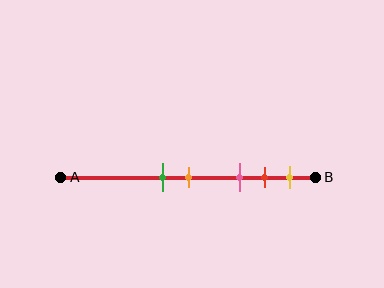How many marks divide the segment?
There are 5 marks dividing the segment.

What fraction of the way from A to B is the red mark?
The red mark is approximately 80% (0.8) of the way from A to B.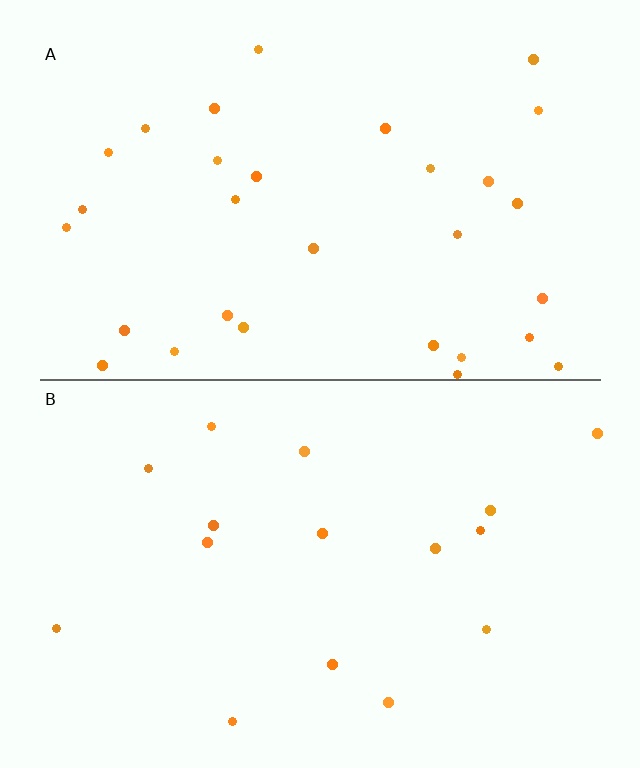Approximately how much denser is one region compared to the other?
Approximately 1.9× — region A over region B.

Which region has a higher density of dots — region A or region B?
A (the top).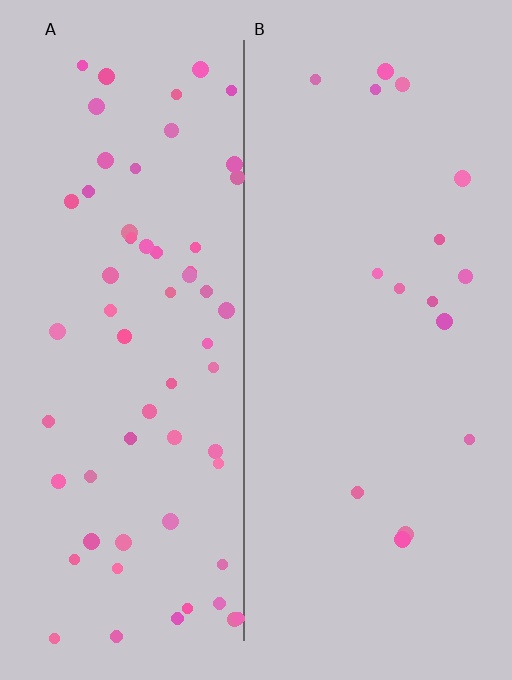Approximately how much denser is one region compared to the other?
Approximately 3.9× — region A over region B.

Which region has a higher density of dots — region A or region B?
A (the left).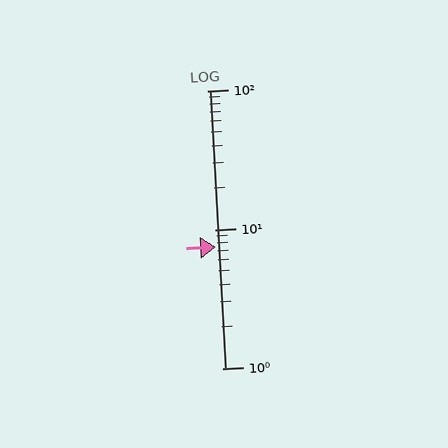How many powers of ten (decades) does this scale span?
The scale spans 2 decades, from 1 to 100.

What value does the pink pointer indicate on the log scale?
The pointer indicates approximately 7.5.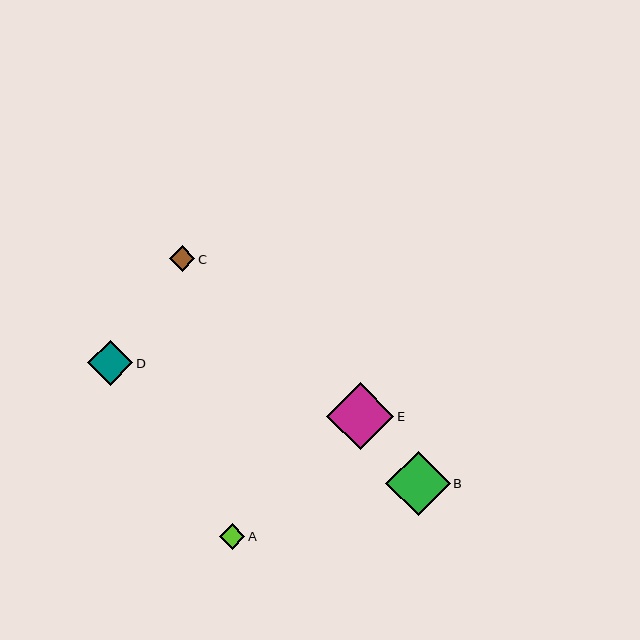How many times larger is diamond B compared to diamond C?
Diamond B is approximately 2.5 times the size of diamond C.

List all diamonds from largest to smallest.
From largest to smallest: E, B, D, C, A.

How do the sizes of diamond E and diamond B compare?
Diamond E and diamond B are approximately the same size.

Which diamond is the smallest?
Diamond A is the smallest with a size of approximately 25 pixels.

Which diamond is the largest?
Diamond E is the largest with a size of approximately 67 pixels.